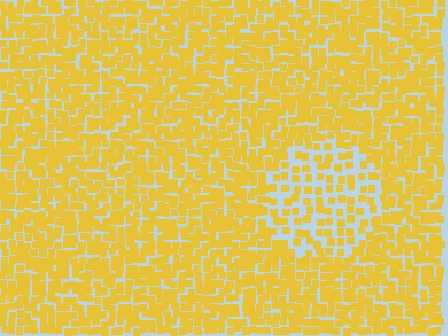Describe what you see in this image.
The image contains small yellow elements arranged at two different densities. A circle-shaped region is visible where the elements are less densely packed than the surrounding area.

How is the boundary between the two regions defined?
The boundary is defined by a change in element density (approximately 1.9x ratio). All elements are the same color, size, and shape.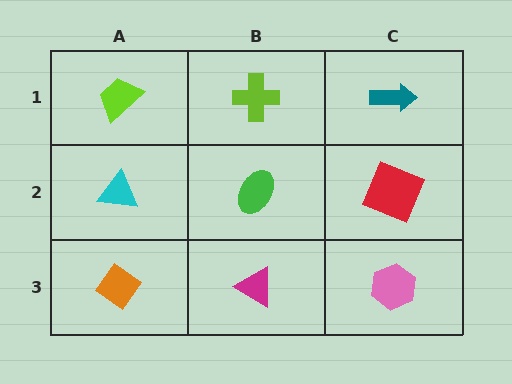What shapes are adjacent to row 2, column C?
A teal arrow (row 1, column C), a pink hexagon (row 3, column C), a green ellipse (row 2, column B).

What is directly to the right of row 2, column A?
A green ellipse.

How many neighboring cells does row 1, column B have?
3.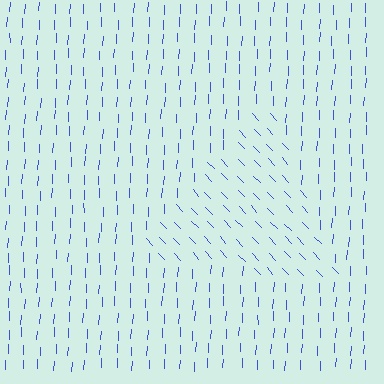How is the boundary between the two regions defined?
The boundary is defined purely by a change in line orientation (approximately 45 degrees difference). All lines are the same color and thickness.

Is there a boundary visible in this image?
Yes, there is a texture boundary formed by a change in line orientation.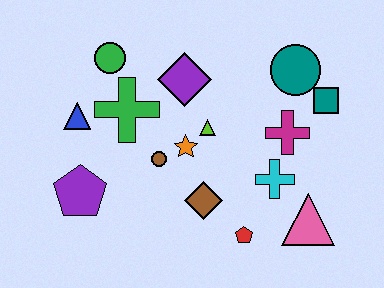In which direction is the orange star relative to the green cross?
The orange star is to the right of the green cross.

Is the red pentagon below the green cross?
Yes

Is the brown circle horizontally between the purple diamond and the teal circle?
No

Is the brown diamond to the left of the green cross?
No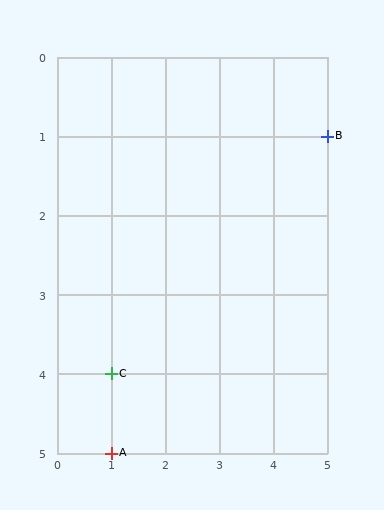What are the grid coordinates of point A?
Point A is at grid coordinates (1, 5).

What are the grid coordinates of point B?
Point B is at grid coordinates (5, 1).